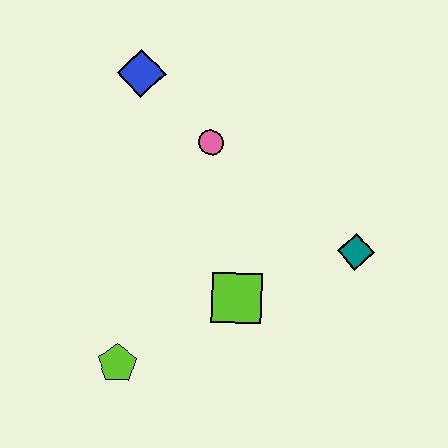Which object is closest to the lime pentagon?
The lime square is closest to the lime pentagon.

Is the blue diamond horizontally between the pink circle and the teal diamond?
No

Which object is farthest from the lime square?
The blue diamond is farthest from the lime square.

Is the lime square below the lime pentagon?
No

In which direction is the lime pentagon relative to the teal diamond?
The lime pentagon is to the left of the teal diamond.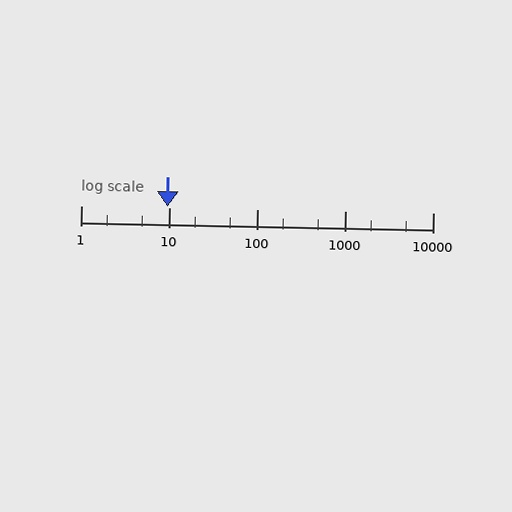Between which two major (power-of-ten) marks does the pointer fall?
The pointer is between 1 and 10.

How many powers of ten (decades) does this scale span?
The scale spans 4 decades, from 1 to 10000.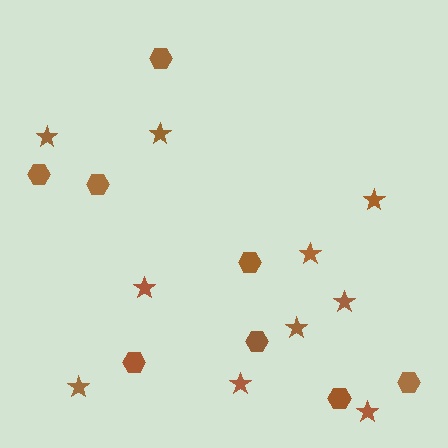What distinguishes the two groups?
There are 2 groups: one group of hexagons (8) and one group of stars (10).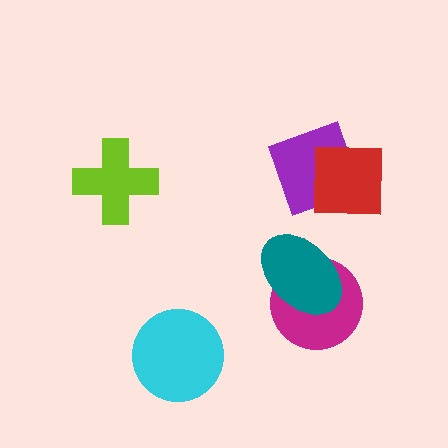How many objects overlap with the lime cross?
0 objects overlap with the lime cross.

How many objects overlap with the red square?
1 object overlaps with the red square.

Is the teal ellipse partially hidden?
No, no other shape covers it.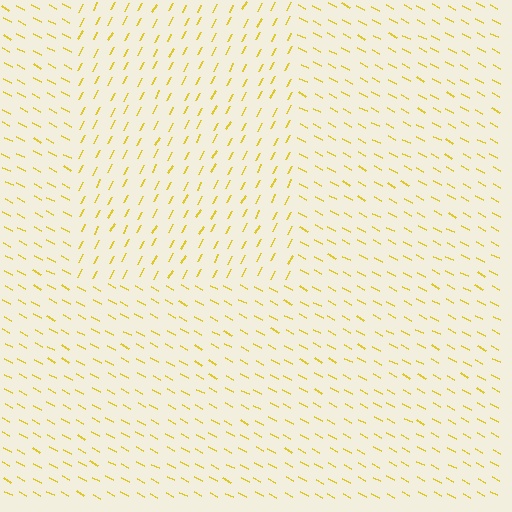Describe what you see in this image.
The image is filled with small yellow line segments. A rectangle region in the image has lines oriented differently from the surrounding lines, creating a visible texture boundary.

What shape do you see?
I see a rectangle.